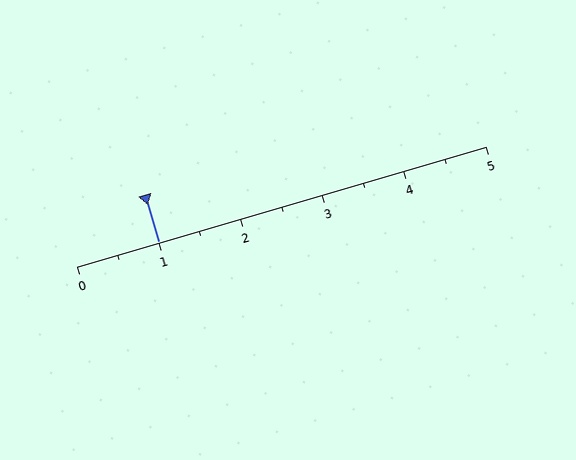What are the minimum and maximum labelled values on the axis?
The axis runs from 0 to 5.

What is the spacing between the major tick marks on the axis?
The major ticks are spaced 1 apart.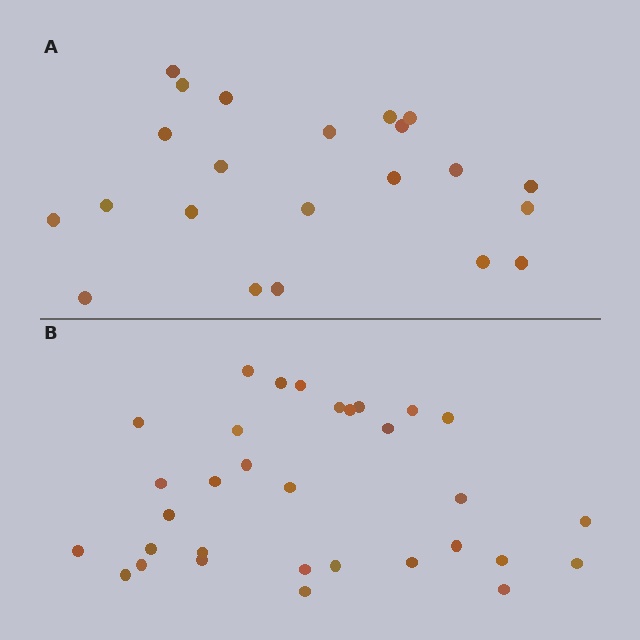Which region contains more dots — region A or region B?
Region B (the bottom region) has more dots.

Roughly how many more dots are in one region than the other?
Region B has roughly 10 or so more dots than region A.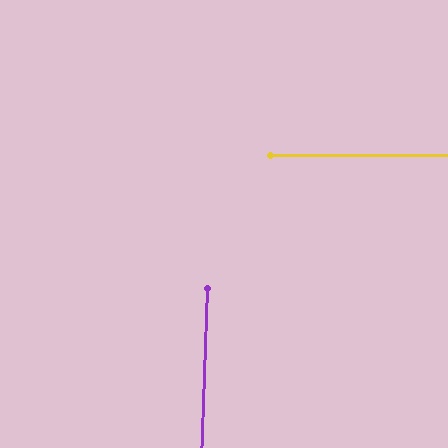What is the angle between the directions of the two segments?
Approximately 88 degrees.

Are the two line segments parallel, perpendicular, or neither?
Perpendicular — they meet at approximately 88°.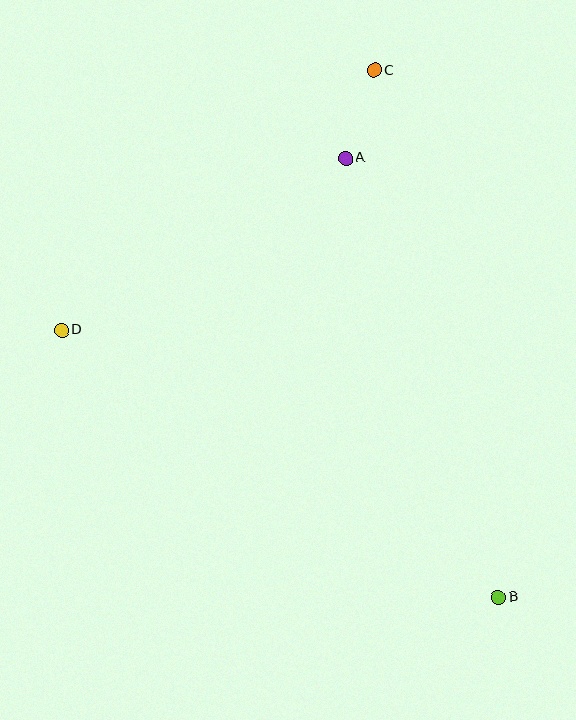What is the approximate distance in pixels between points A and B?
The distance between A and B is approximately 465 pixels.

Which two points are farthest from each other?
Points B and C are farthest from each other.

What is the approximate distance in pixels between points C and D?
The distance between C and D is approximately 407 pixels.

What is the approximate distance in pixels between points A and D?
The distance between A and D is approximately 332 pixels.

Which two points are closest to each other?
Points A and C are closest to each other.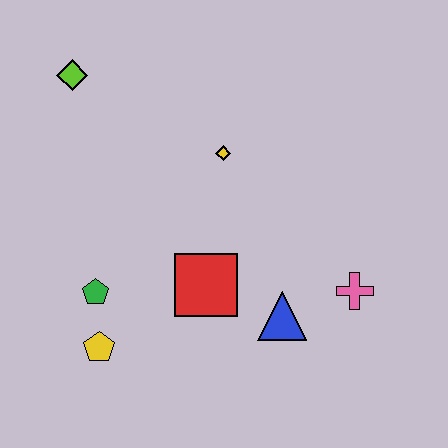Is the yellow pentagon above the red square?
No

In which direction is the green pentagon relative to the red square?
The green pentagon is to the left of the red square.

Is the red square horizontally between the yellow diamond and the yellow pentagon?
Yes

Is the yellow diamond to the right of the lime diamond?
Yes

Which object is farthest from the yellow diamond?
The yellow pentagon is farthest from the yellow diamond.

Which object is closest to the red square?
The blue triangle is closest to the red square.